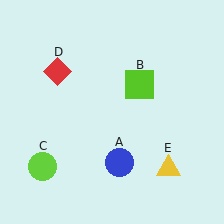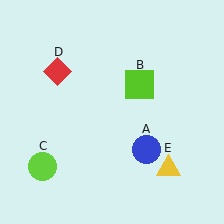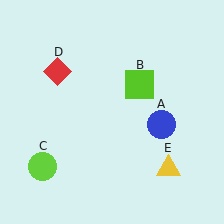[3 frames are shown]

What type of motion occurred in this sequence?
The blue circle (object A) rotated counterclockwise around the center of the scene.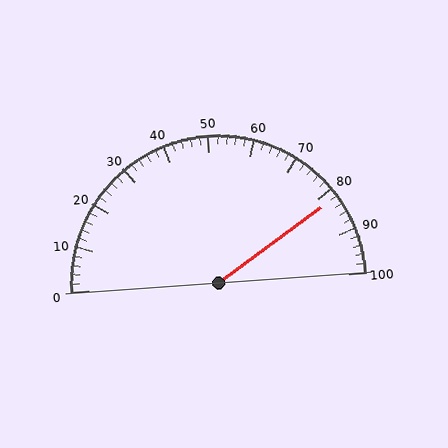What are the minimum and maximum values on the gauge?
The gauge ranges from 0 to 100.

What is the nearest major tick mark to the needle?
The nearest major tick mark is 80.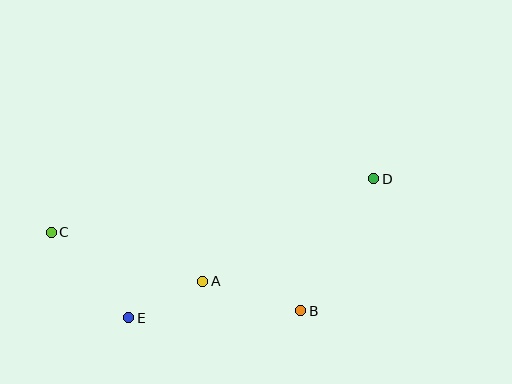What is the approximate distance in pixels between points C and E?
The distance between C and E is approximately 116 pixels.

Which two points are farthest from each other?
Points C and D are farthest from each other.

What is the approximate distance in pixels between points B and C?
The distance between B and C is approximately 262 pixels.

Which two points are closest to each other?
Points A and E are closest to each other.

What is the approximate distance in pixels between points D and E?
The distance between D and E is approximately 282 pixels.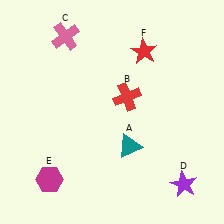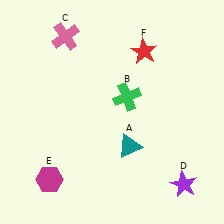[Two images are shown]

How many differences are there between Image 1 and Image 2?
There is 1 difference between the two images.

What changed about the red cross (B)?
In Image 1, B is red. In Image 2, it changed to green.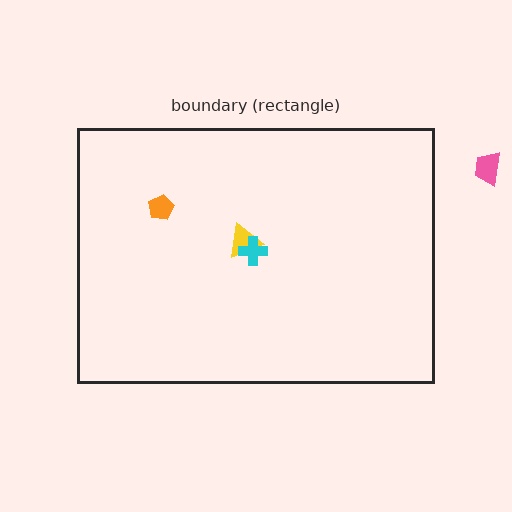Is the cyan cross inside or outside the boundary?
Inside.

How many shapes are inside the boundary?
3 inside, 1 outside.